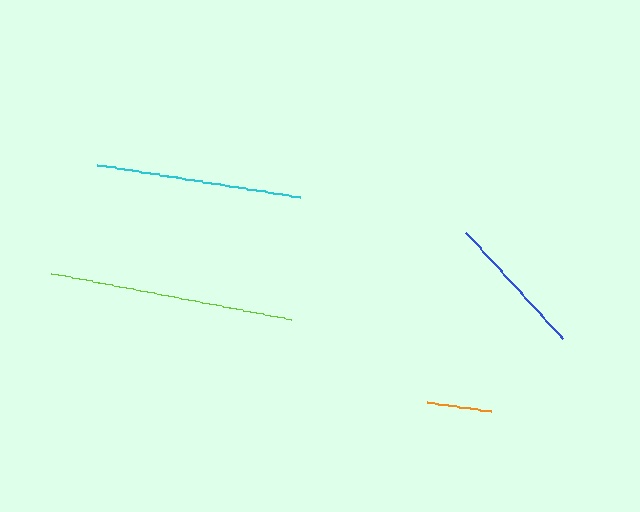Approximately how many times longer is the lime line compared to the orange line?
The lime line is approximately 3.8 times the length of the orange line.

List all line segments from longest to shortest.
From longest to shortest: lime, cyan, blue, orange.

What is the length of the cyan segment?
The cyan segment is approximately 205 pixels long.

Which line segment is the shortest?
The orange line is the shortest at approximately 64 pixels.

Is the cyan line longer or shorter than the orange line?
The cyan line is longer than the orange line.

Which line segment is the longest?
The lime line is the longest at approximately 245 pixels.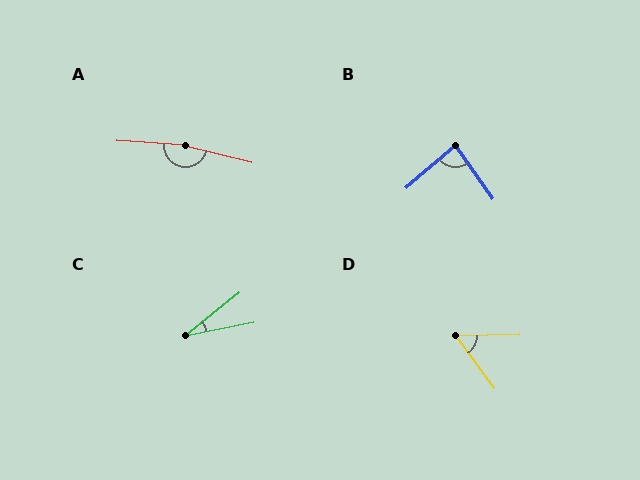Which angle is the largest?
A, at approximately 170 degrees.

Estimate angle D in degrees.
Approximately 55 degrees.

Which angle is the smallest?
C, at approximately 28 degrees.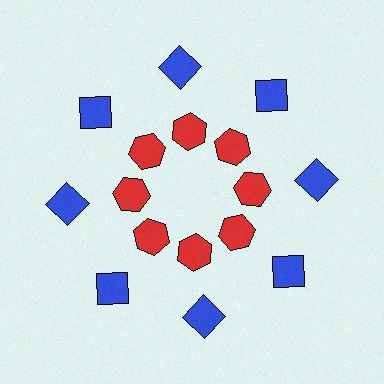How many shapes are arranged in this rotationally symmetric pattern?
There are 16 shapes, arranged in 8 groups of 2.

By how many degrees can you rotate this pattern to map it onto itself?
The pattern maps onto itself every 45 degrees of rotation.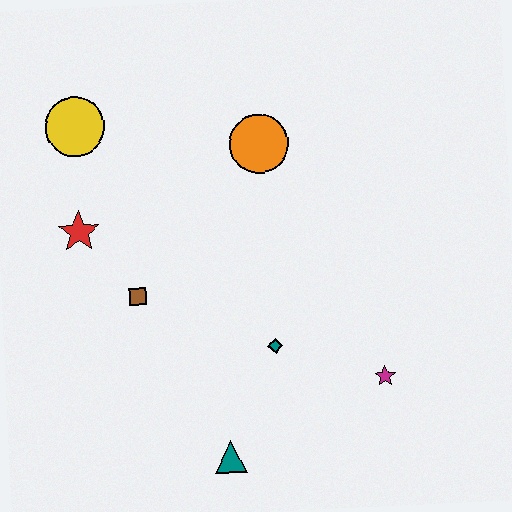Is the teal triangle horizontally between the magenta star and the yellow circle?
Yes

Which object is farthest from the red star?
The magenta star is farthest from the red star.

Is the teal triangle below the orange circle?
Yes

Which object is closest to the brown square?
The red star is closest to the brown square.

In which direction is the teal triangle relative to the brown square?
The teal triangle is below the brown square.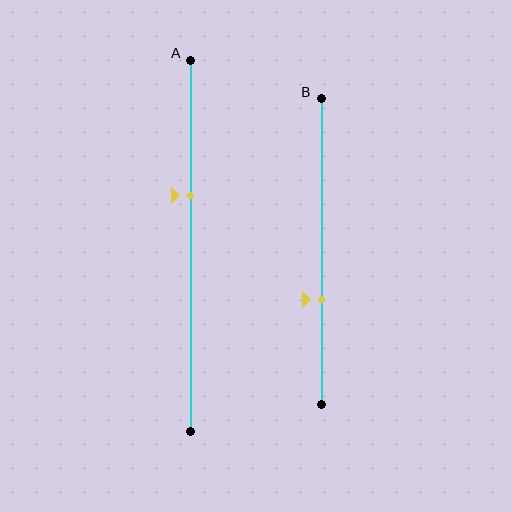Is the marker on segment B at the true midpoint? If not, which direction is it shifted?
No, the marker on segment B is shifted downward by about 16% of the segment length.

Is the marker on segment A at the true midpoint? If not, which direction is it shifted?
No, the marker on segment A is shifted upward by about 13% of the segment length.